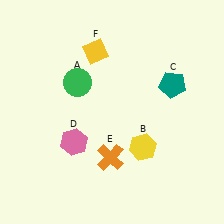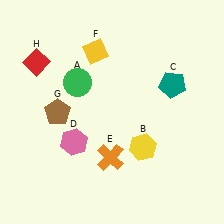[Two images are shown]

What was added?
A brown pentagon (G), a red diamond (H) were added in Image 2.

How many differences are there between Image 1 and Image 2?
There are 2 differences between the two images.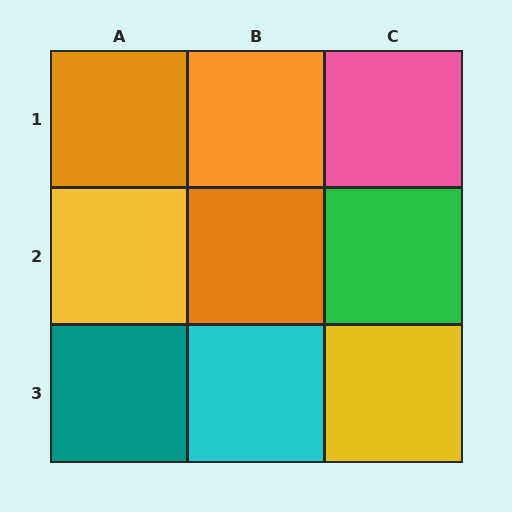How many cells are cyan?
1 cell is cyan.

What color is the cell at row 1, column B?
Orange.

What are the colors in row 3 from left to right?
Teal, cyan, yellow.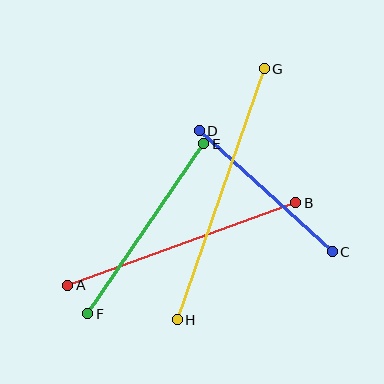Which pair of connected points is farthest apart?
Points G and H are farthest apart.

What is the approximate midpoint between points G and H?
The midpoint is at approximately (221, 194) pixels.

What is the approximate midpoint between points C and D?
The midpoint is at approximately (266, 191) pixels.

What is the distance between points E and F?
The distance is approximately 206 pixels.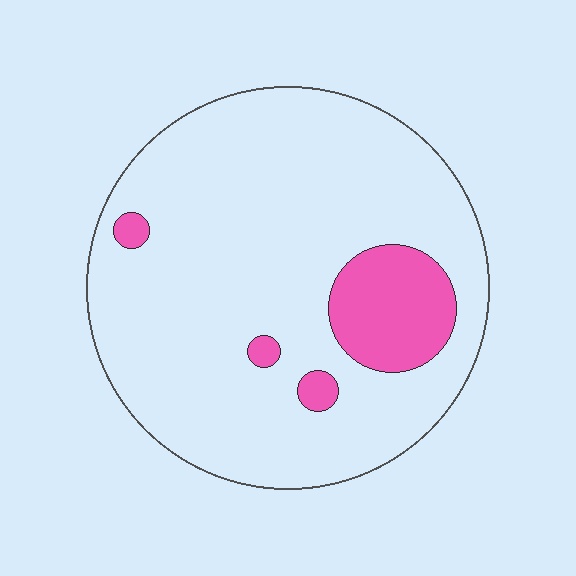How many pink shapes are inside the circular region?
4.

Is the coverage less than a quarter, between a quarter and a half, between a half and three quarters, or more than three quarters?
Less than a quarter.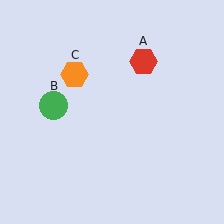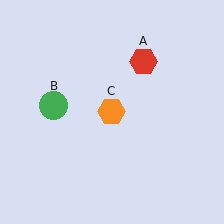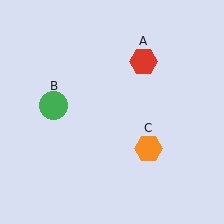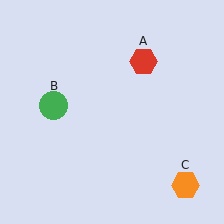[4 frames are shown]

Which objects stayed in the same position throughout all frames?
Red hexagon (object A) and green circle (object B) remained stationary.